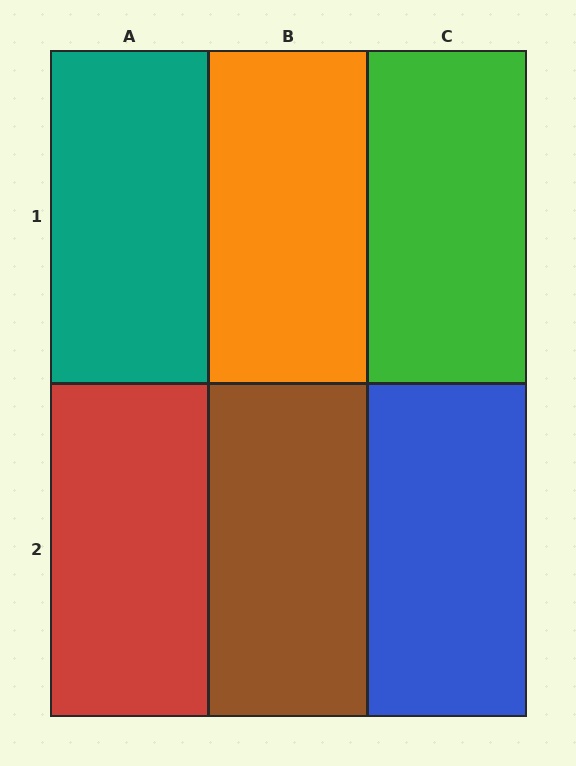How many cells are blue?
1 cell is blue.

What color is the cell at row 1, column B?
Orange.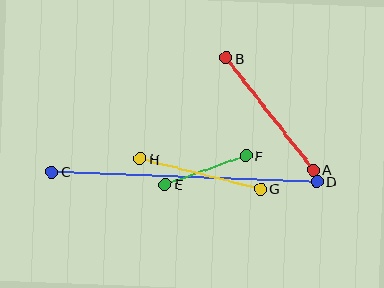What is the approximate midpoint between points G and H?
The midpoint is at approximately (200, 174) pixels.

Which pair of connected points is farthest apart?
Points C and D are farthest apart.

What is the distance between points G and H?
The distance is approximately 124 pixels.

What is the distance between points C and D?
The distance is approximately 265 pixels.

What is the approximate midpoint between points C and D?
The midpoint is at approximately (184, 177) pixels.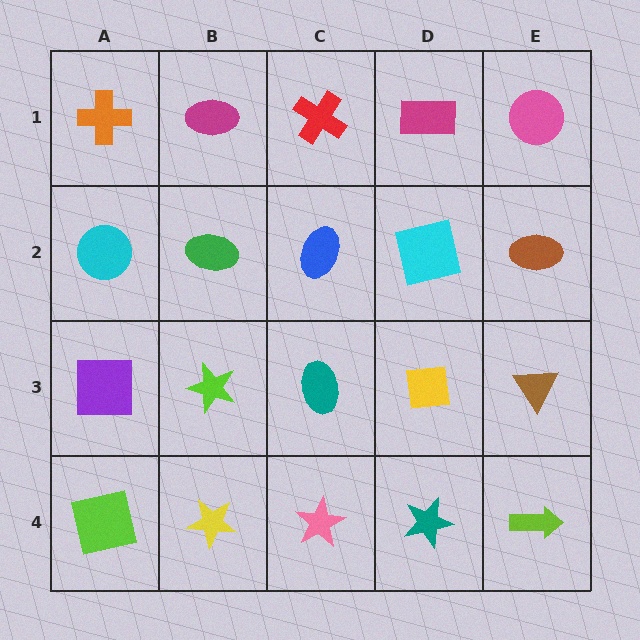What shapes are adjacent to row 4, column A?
A purple square (row 3, column A), a yellow star (row 4, column B).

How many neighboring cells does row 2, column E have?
3.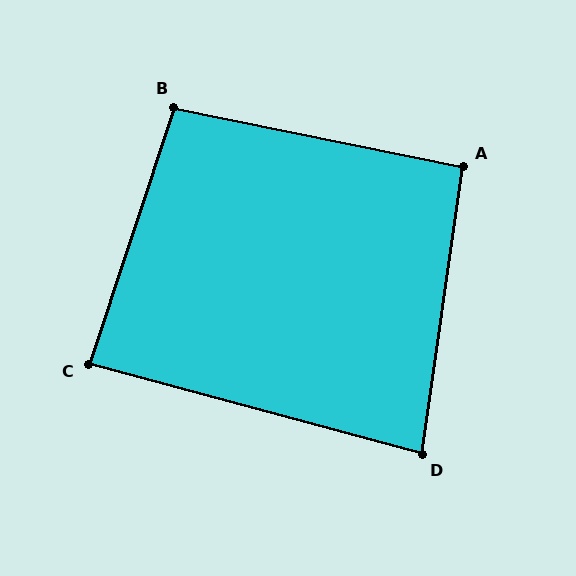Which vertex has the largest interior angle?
B, at approximately 97 degrees.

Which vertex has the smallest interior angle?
D, at approximately 83 degrees.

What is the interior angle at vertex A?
Approximately 93 degrees (approximately right).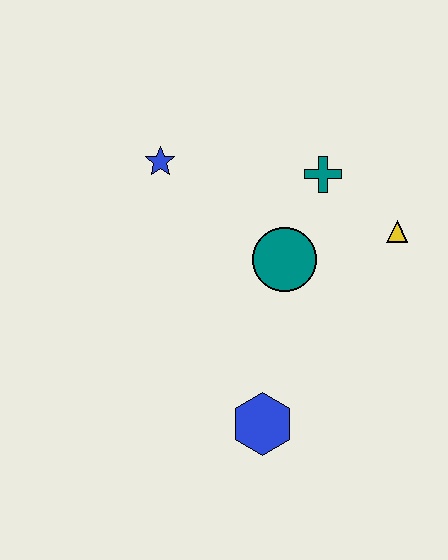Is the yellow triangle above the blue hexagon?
Yes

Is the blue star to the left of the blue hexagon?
Yes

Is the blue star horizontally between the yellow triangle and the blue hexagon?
No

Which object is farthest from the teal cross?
The blue hexagon is farthest from the teal cross.